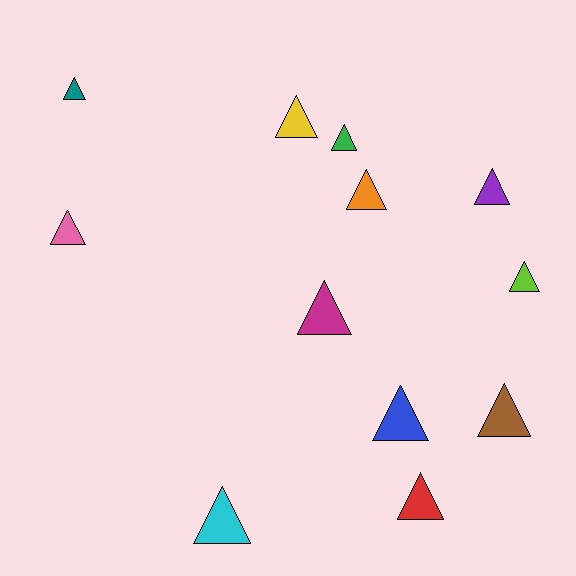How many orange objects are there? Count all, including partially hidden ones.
There is 1 orange object.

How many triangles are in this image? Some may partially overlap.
There are 12 triangles.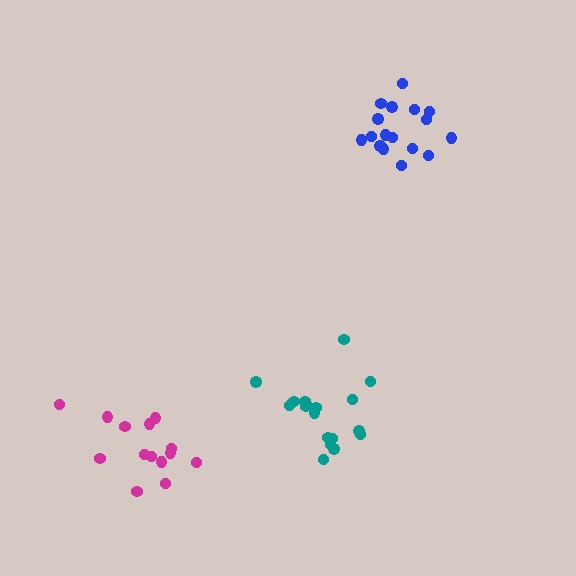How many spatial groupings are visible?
There are 3 spatial groupings.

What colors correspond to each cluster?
The clusters are colored: magenta, blue, teal.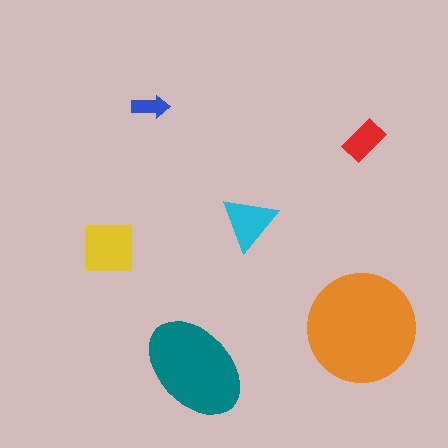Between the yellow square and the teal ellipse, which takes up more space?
The teal ellipse.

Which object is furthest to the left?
The yellow square is leftmost.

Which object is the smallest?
The blue arrow.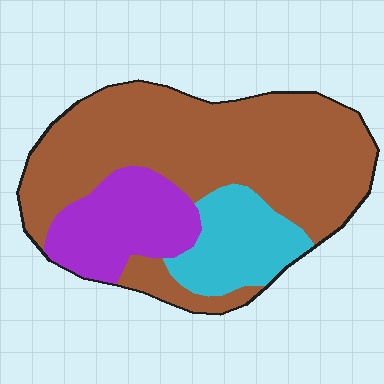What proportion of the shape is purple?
Purple covers 20% of the shape.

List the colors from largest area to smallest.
From largest to smallest: brown, purple, cyan.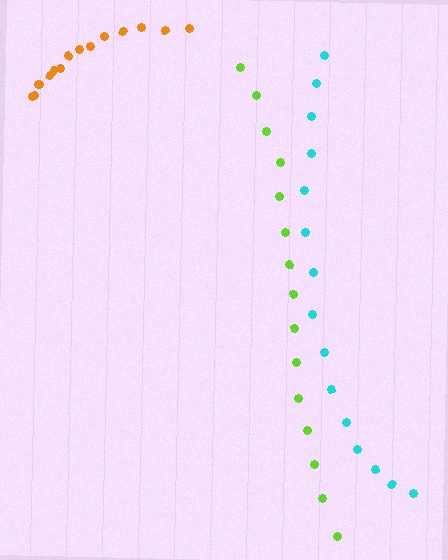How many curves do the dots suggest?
There are 3 distinct paths.